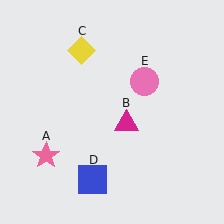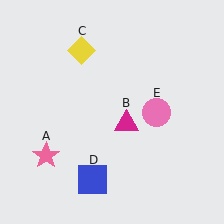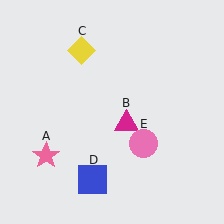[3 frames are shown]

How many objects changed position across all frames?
1 object changed position: pink circle (object E).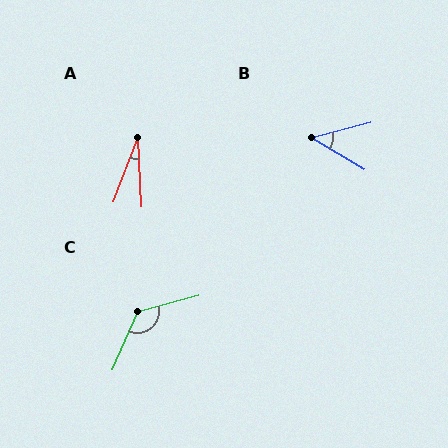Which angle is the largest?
C, at approximately 128 degrees.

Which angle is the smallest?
A, at approximately 24 degrees.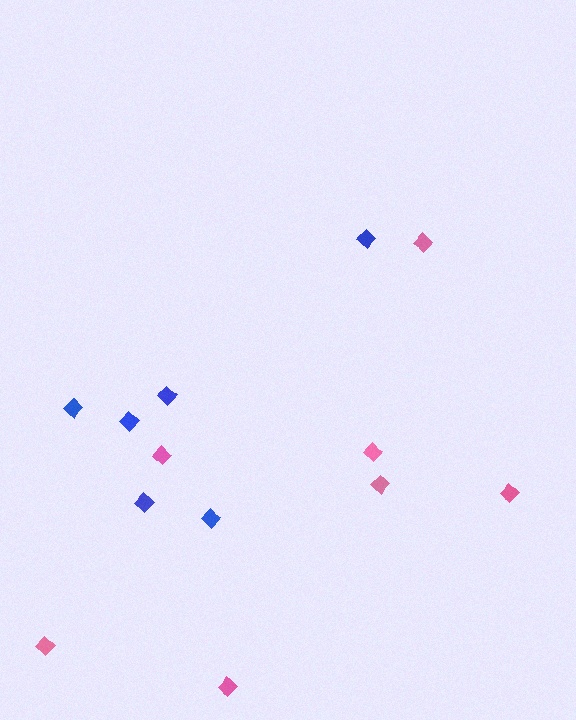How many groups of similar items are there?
There are 2 groups: one group of blue diamonds (6) and one group of pink diamonds (7).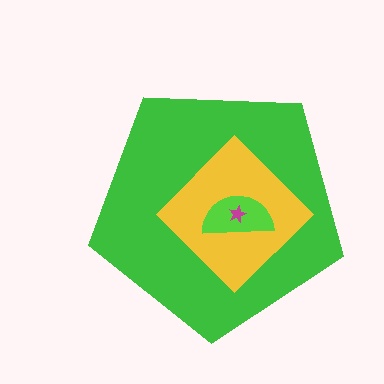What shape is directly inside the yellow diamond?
The lime semicircle.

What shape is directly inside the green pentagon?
The yellow diamond.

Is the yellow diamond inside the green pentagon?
Yes.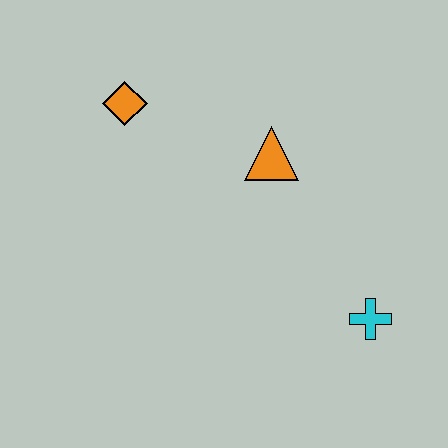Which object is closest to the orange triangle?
The orange diamond is closest to the orange triangle.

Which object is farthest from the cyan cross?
The orange diamond is farthest from the cyan cross.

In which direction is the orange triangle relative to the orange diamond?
The orange triangle is to the right of the orange diamond.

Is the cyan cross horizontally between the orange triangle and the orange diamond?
No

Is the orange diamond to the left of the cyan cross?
Yes